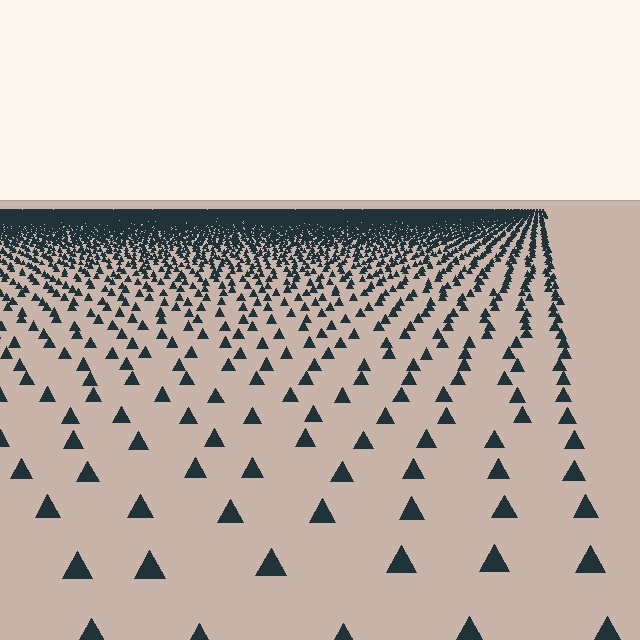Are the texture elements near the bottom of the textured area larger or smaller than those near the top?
Larger. Near the bottom, elements are closer to the viewer and appear at a bigger on-screen size.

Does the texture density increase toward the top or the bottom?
Density increases toward the top.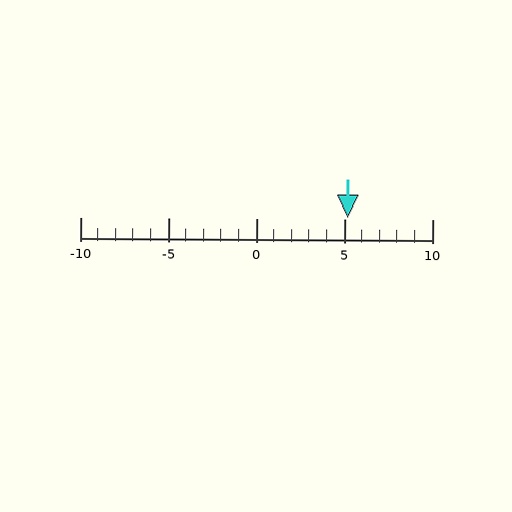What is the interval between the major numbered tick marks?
The major tick marks are spaced 5 units apart.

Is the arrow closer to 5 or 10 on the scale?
The arrow is closer to 5.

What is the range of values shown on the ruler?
The ruler shows values from -10 to 10.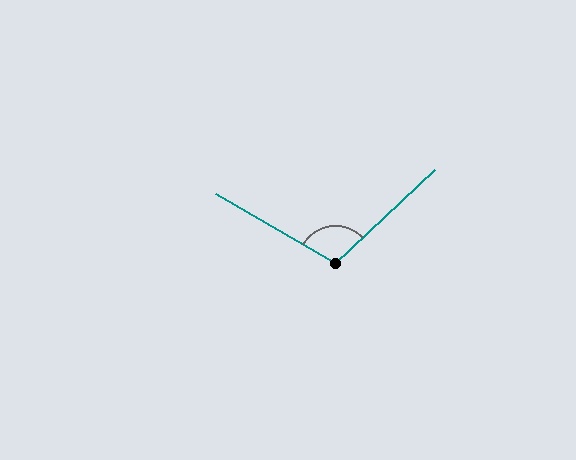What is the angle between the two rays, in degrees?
Approximately 107 degrees.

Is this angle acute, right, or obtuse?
It is obtuse.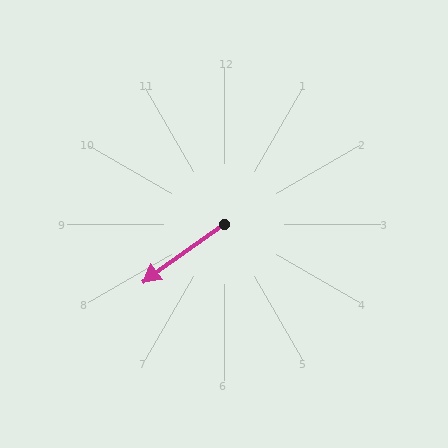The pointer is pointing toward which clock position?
Roughly 8 o'clock.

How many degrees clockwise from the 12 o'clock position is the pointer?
Approximately 235 degrees.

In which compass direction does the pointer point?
Southwest.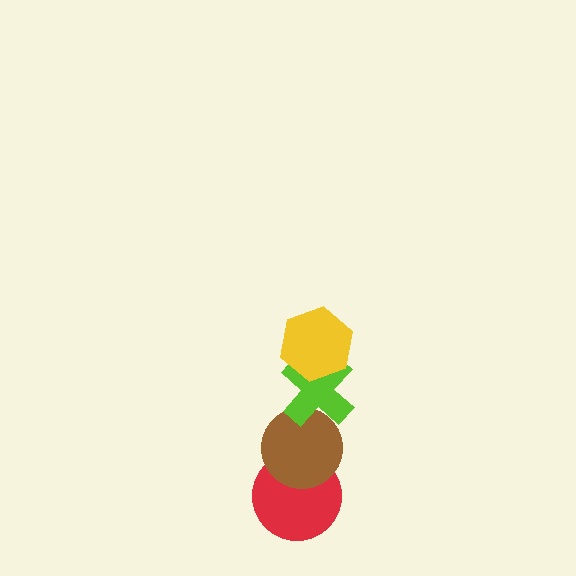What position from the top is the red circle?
The red circle is 4th from the top.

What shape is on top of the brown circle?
The lime cross is on top of the brown circle.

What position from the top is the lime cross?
The lime cross is 2nd from the top.